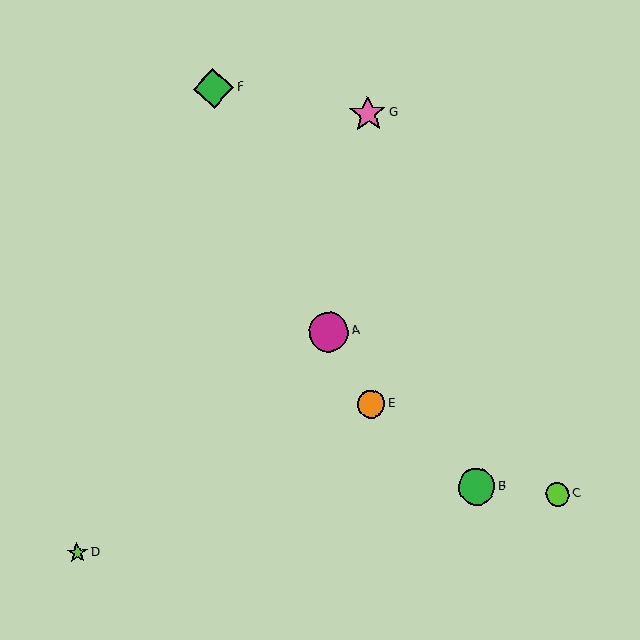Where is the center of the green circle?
The center of the green circle is at (477, 487).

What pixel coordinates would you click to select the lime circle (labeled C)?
Click at (557, 494) to select the lime circle C.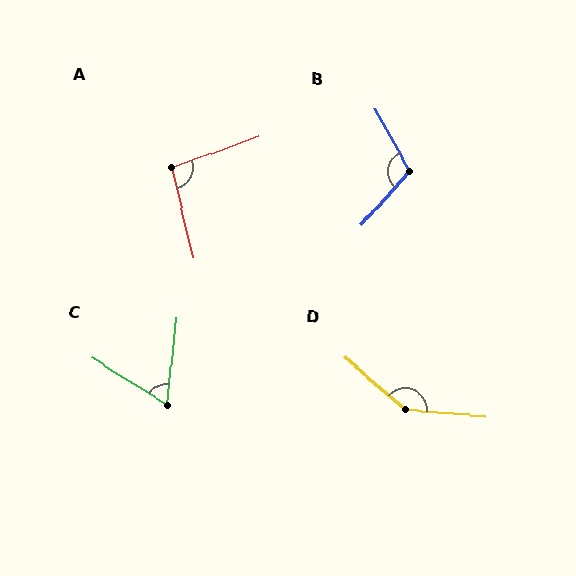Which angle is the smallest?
C, at approximately 65 degrees.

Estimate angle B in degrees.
Approximately 110 degrees.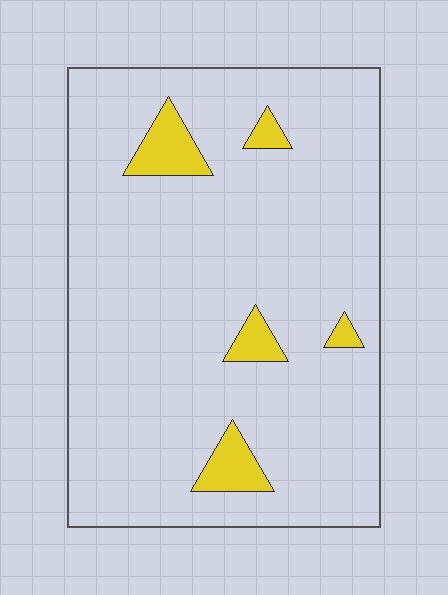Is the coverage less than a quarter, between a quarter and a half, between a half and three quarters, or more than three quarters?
Less than a quarter.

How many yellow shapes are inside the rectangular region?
5.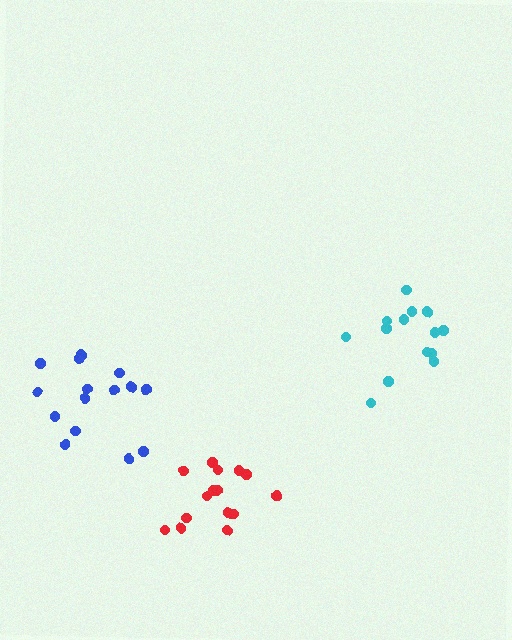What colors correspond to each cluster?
The clusters are colored: cyan, red, blue.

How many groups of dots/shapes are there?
There are 3 groups.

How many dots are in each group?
Group 1: 14 dots, Group 2: 15 dots, Group 3: 15 dots (44 total).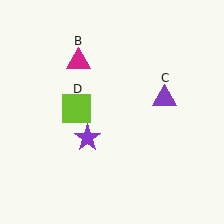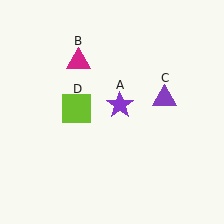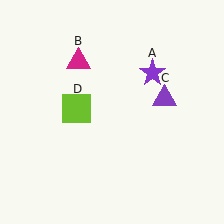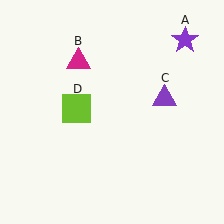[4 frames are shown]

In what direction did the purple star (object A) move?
The purple star (object A) moved up and to the right.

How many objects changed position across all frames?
1 object changed position: purple star (object A).